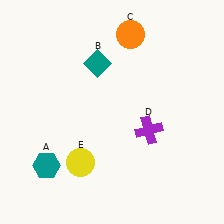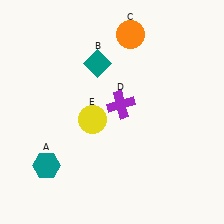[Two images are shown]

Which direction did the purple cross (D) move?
The purple cross (D) moved left.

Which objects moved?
The objects that moved are: the purple cross (D), the yellow circle (E).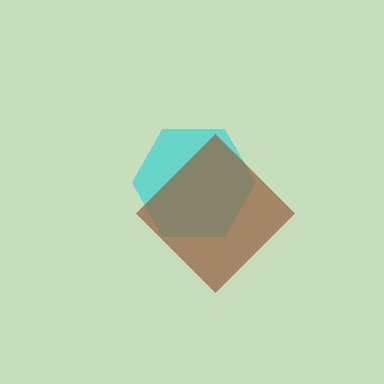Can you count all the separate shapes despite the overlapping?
Yes, there are 2 separate shapes.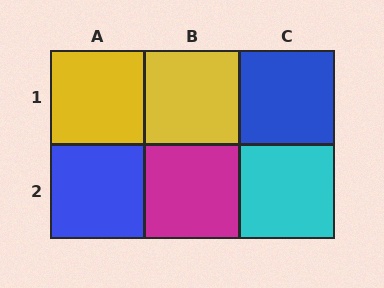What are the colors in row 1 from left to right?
Yellow, yellow, blue.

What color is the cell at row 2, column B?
Magenta.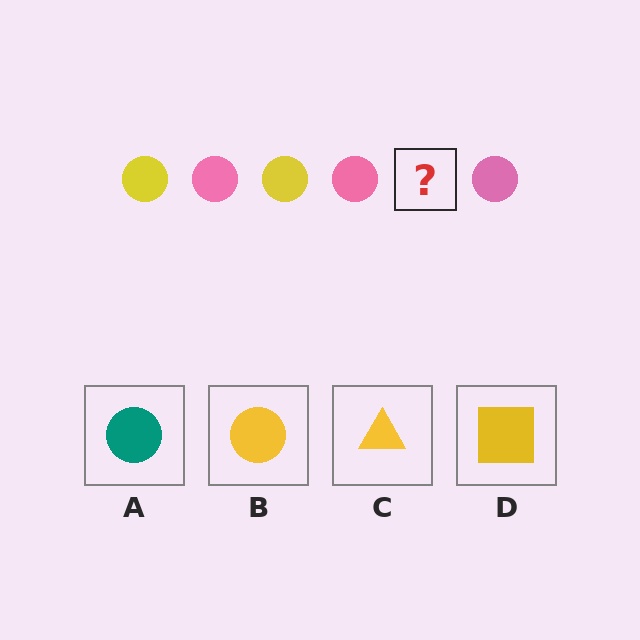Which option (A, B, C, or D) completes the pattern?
B.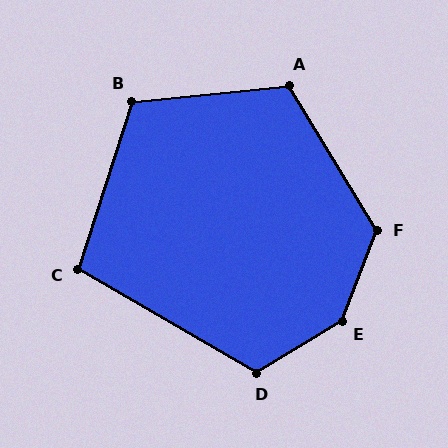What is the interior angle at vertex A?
Approximately 115 degrees (obtuse).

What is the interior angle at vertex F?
Approximately 128 degrees (obtuse).